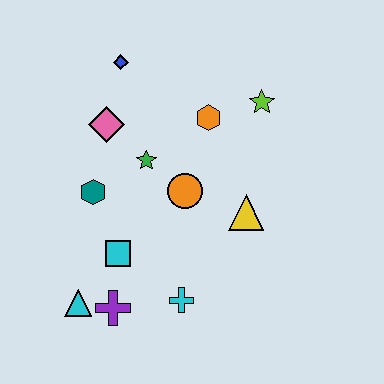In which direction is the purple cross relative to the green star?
The purple cross is below the green star.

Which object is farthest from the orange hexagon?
The cyan triangle is farthest from the orange hexagon.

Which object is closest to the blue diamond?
The pink diamond is closest to the blue diamond.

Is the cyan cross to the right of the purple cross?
Yes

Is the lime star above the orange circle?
Yes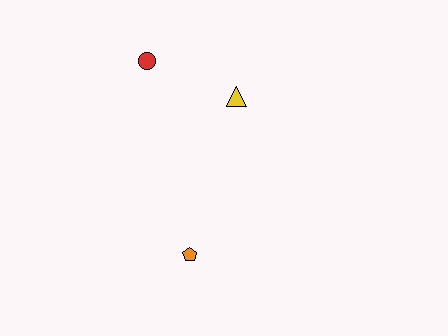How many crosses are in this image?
There are no crosses.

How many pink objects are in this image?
There are no pink objects.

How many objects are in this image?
There are 3 objects.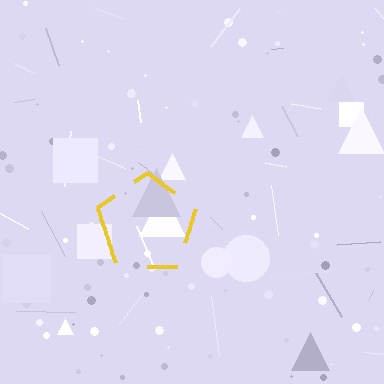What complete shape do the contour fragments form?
The contour fragments form a pentagon.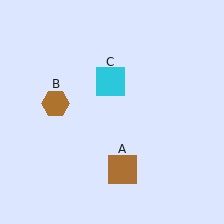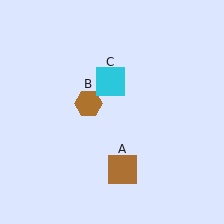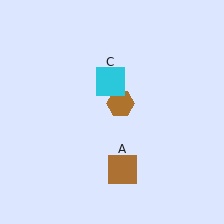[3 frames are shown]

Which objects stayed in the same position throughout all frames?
Brown square (object A) and cyan square (object C) remained stationary.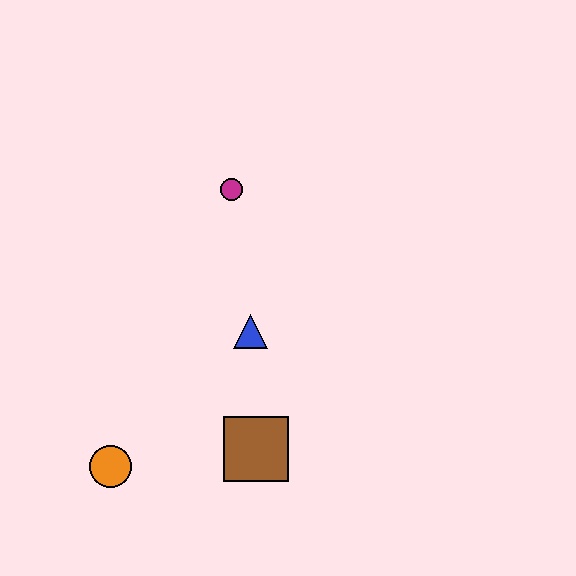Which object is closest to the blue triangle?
The brown square is closest to the blue triangle.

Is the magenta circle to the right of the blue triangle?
No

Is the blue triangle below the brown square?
No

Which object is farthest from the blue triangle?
The orange circle is farthest from the blue triangle.